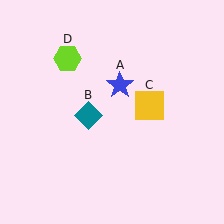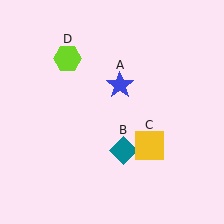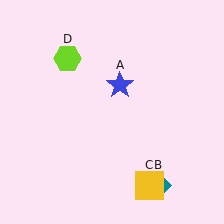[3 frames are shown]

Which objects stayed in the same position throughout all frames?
Blue star (object A) and lime hexagon (object D) remained stationary.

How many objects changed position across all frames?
2 objects changed position: teal diamond (object B), yellow square (object C).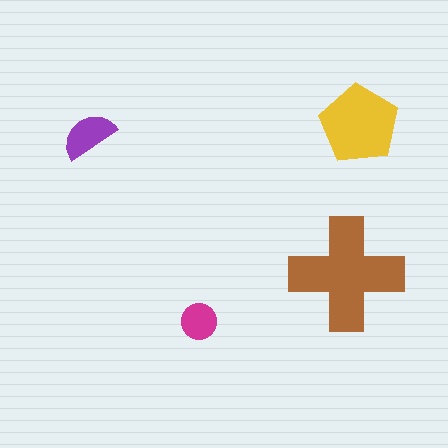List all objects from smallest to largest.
The magenta circle, the purple semicircle, the yellow pentagon, the brown cross.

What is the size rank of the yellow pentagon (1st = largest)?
2nd.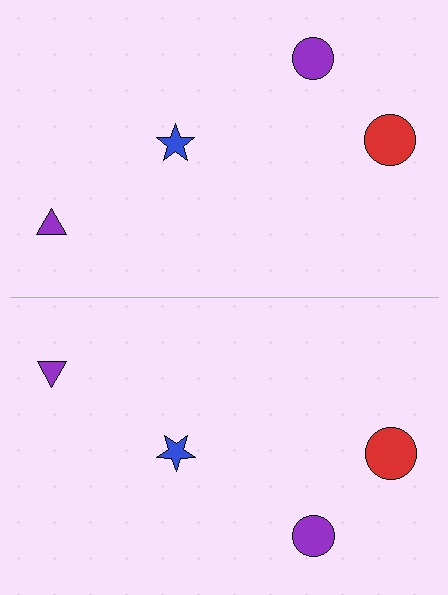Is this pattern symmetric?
Yes, this pattern has bilateral (reflection) symmetry.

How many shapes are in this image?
There are 8 shapes in this image.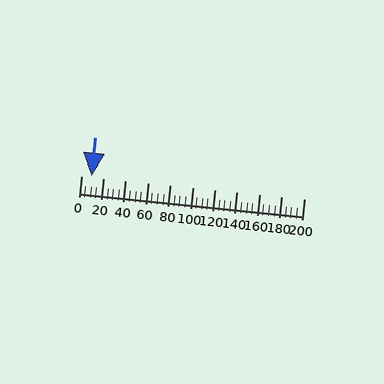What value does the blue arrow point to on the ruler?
The blue arrow points to approximately 9.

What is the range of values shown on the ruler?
The ruler shows values from 0 to 200.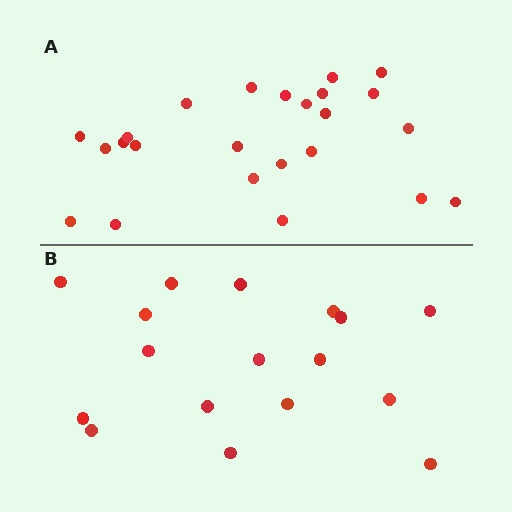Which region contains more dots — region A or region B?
Region A (the top region) has more dots.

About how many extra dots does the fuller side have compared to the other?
Region A has roughly 8 or so more dots than region B.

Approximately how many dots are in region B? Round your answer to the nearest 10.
About 20 dots. (The exact count is 17, which rounds to 20.)